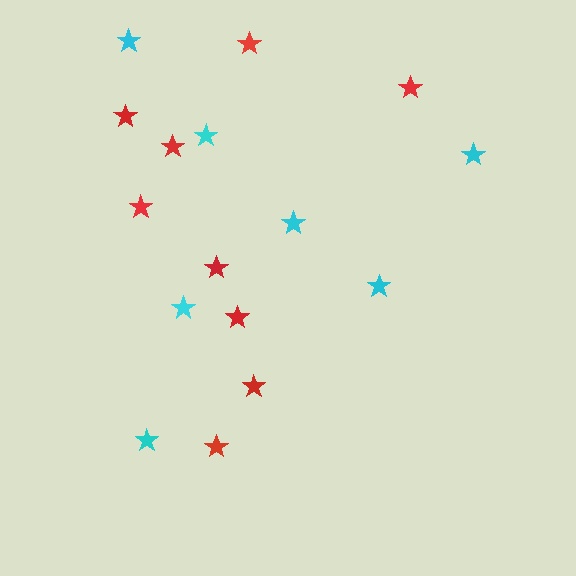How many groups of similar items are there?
There are 2 groups: one group of cyan stars (7) and one group of red stars (9).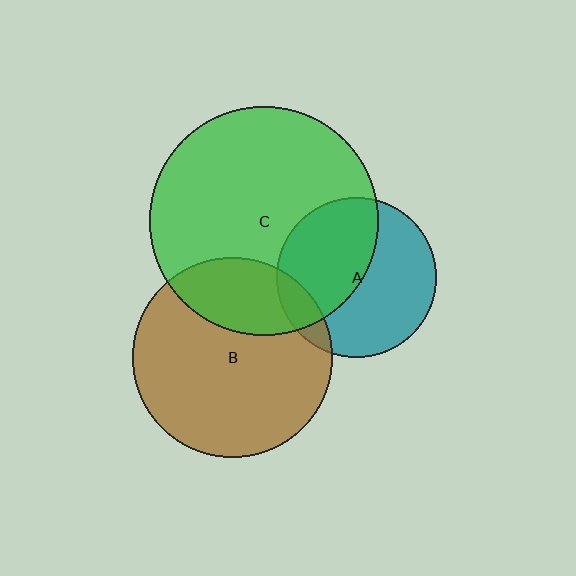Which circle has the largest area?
Circle C (green).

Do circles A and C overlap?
Yes.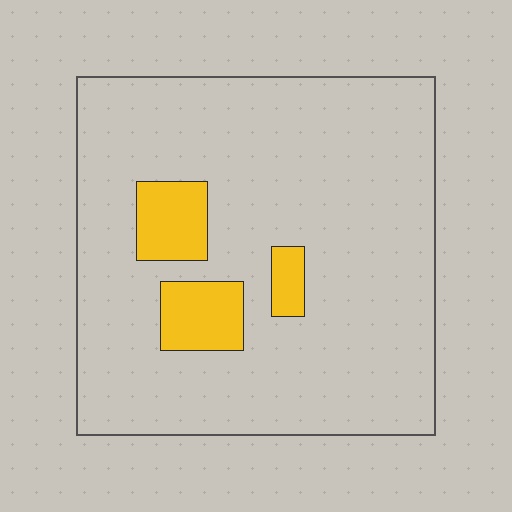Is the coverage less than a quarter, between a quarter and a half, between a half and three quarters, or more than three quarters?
Less than a quarter.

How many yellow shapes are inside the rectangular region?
3.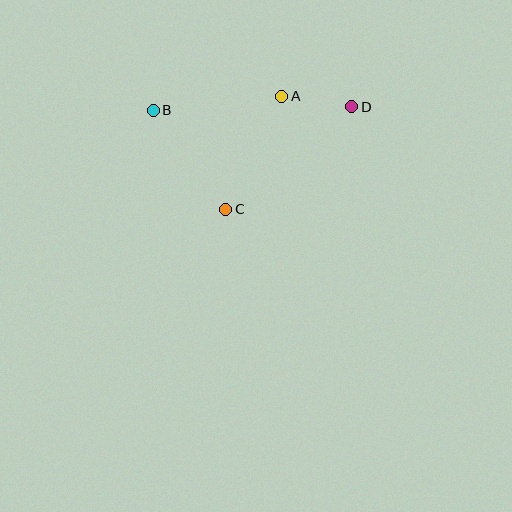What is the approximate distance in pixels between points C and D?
The distance between C and D is approximately 162 pixels.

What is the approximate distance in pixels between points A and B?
The distance between A and B is approximately 129 pixels.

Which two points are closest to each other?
Points A and D are closest to each other.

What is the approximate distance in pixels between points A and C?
The distance between A and C is approximately 126 pixels.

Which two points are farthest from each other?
Points B and D are farthest from each other.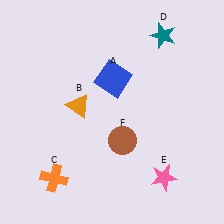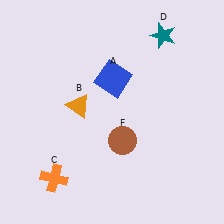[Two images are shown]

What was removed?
The pink star (E) was removed in Image 2.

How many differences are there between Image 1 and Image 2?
There is 1 difference between the two images.